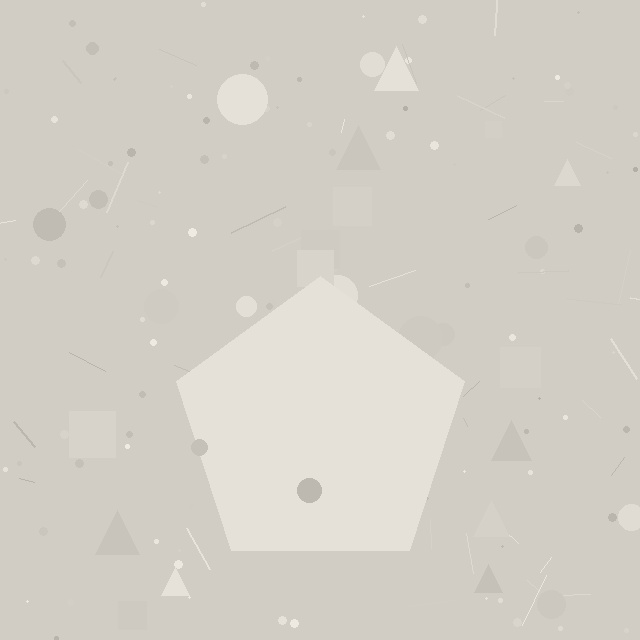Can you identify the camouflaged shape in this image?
The camouflaged shape is a pentagon.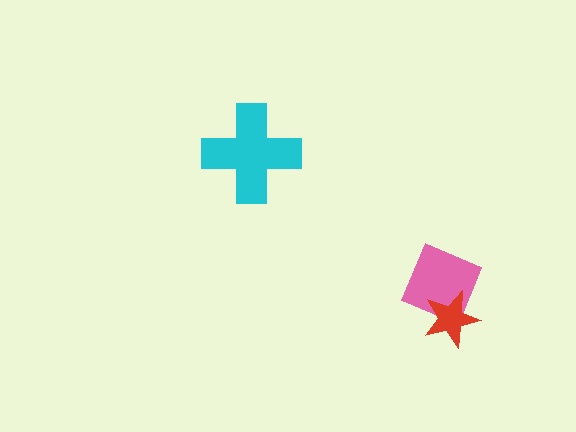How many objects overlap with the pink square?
1 object overlaps with the pink square.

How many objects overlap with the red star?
1 object overlaps with the red star.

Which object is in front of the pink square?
The red star is in front of the pink square.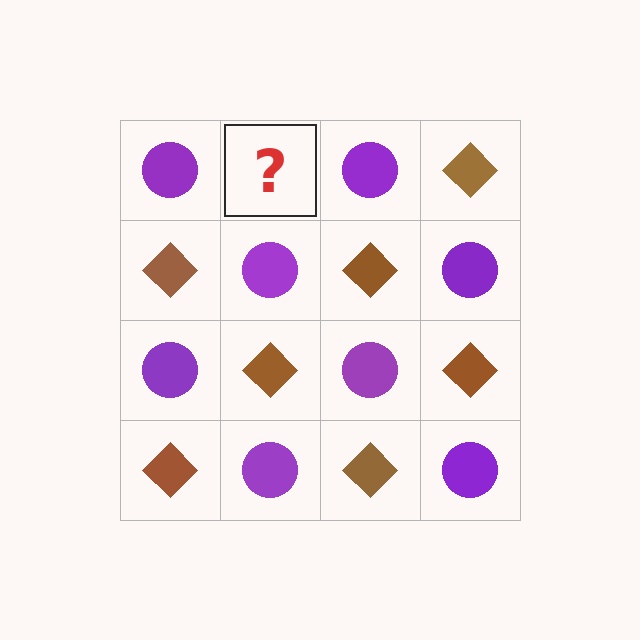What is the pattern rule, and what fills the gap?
The rule is that it alternates purple circle and brown diamond in a checkerboard pattern. The gap should be filled with a brown diamond.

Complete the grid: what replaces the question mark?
The question mark should be replaced with a brown diamond.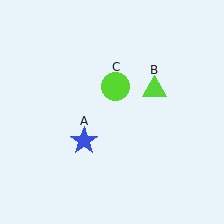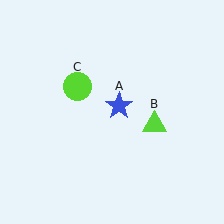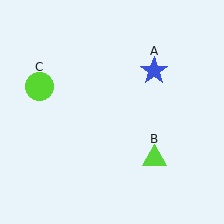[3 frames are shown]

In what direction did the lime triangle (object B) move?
The lime triangle (object B) moved down.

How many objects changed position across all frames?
3 objects changed position: blue star (object A), lime triangle (object B), lime circle (object C).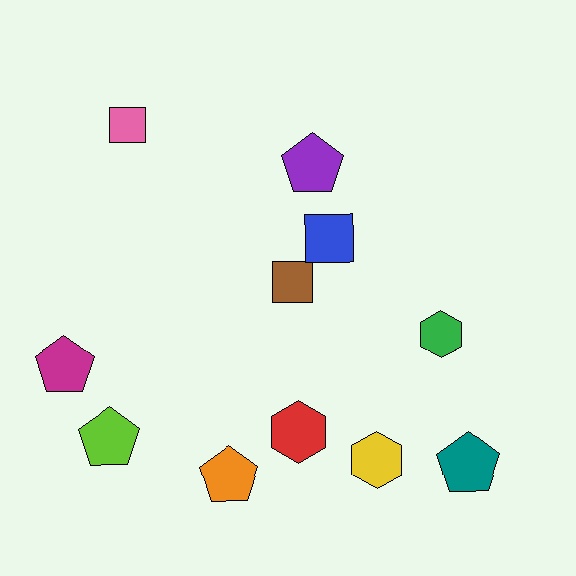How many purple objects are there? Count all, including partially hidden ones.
There is 1 purple object.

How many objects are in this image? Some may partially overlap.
There are 11 objects.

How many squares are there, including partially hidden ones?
There are 3 squares.